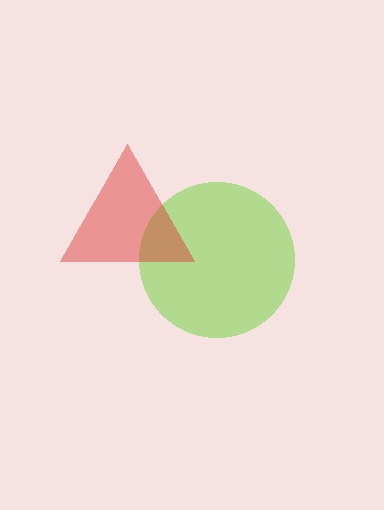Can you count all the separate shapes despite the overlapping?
Yes, there are 2 separate shapes.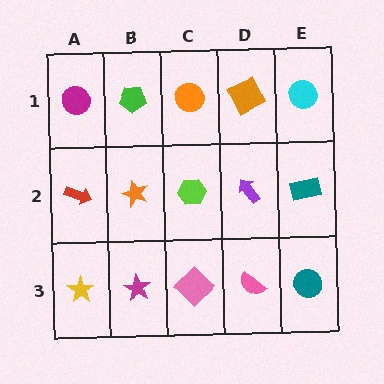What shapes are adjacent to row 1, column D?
A purple arrow (row 2, column D), an orange circle (row 1, column C), a cyan circle (row 1, column E).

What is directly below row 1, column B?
An orange star.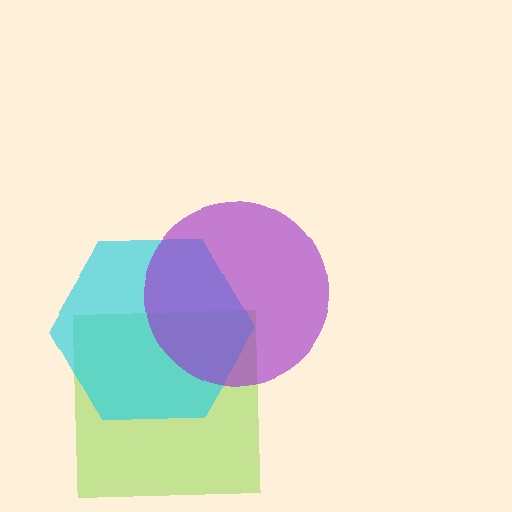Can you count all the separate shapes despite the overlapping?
Yes, there are 3 separate shapes.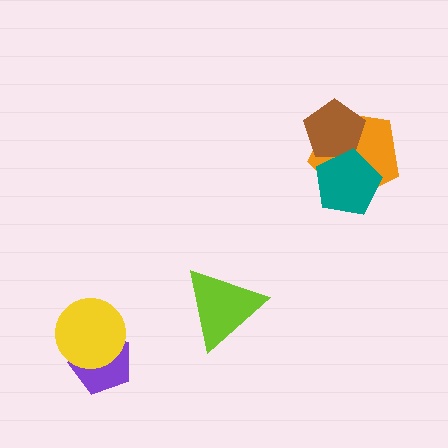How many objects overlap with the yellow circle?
1 object overlaps with the yellow circle.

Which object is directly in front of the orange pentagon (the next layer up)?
The brown pentagon is directly in front of the orange pentagon.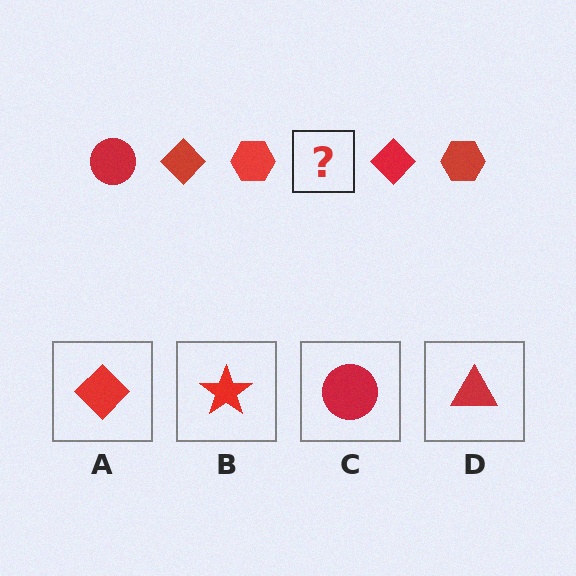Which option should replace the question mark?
Option C.